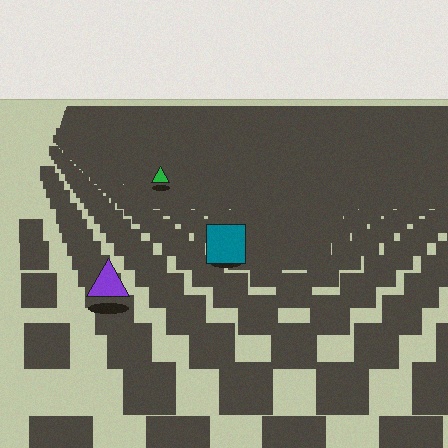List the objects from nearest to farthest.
From nearest to farthest: the purple triangle, the teal square, the green triangle.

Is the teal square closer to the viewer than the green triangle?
Yes. The teal square is closer — you can tell from the texture gradient: the ground texture is coarser near it.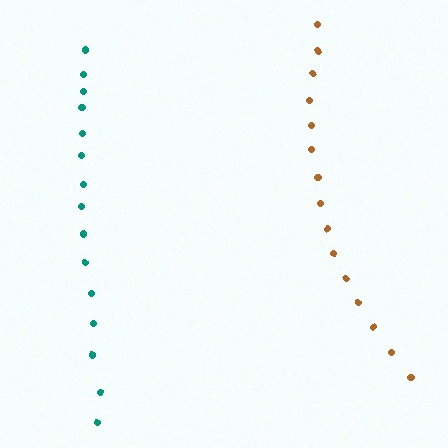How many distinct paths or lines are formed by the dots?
There are 2 distinct paths.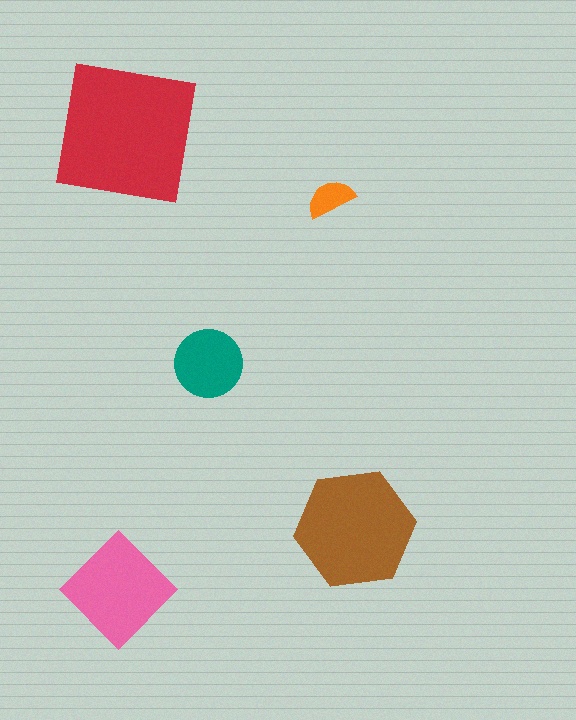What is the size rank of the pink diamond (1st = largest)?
3rd.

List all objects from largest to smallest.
The red square, the brown hexagon, the pink diamond, the teal circle, the orange semicircle.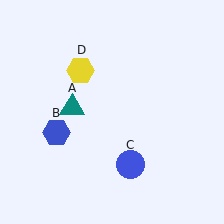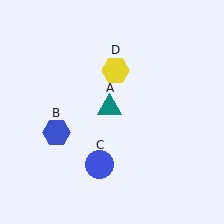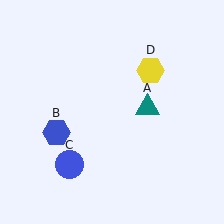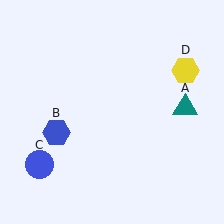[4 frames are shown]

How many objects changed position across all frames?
3 objects changed position: teal triangle (object A), blue circle (object C), yellow hexagon (object D).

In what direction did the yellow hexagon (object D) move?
The yellow hexagon (object D) moved right.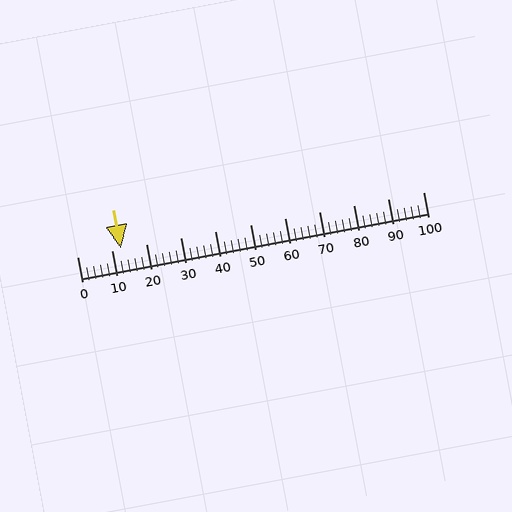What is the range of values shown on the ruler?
The ruler shows values from 0 to 100.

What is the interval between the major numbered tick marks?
The major tick marks are spaced 10 units apart.